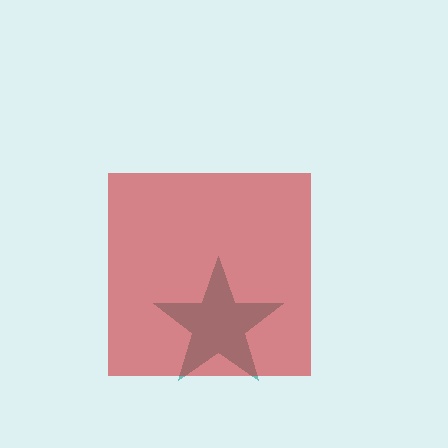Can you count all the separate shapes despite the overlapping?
Yes, there are 2 separate shapes.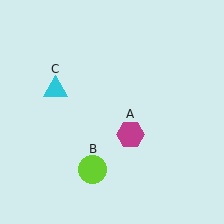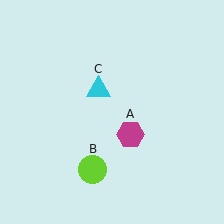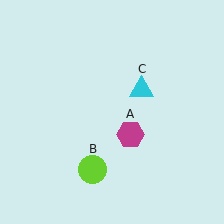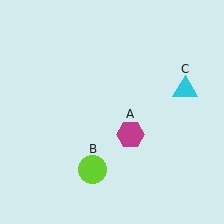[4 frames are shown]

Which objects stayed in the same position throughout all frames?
Magenta hexagon (object A) and lime circle (object B) remained stationary.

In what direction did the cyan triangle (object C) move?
The cyan triangle (object C) moved right.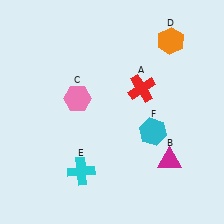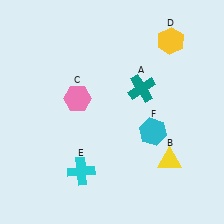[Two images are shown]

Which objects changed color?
A changed from red to teal. B changed from magenta to yellow. D changed from orange to yellow.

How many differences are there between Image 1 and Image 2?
There are 3 differences between the two images.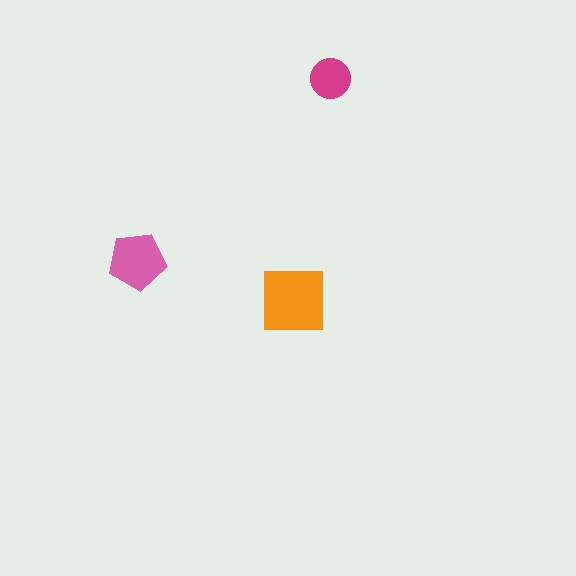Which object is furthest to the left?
The pink pentagon is leftmost.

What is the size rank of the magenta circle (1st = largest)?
3rd.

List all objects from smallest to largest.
The magenta circle, the pink pentagon, the orange square.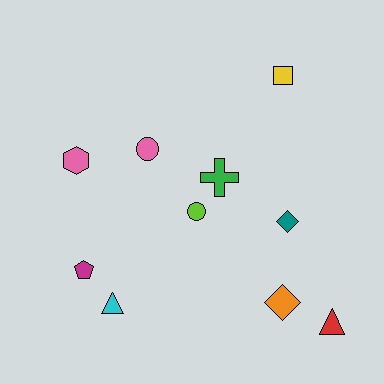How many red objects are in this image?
There is 1 red object.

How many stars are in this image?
There are no stars.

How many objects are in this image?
There are 10 objects.